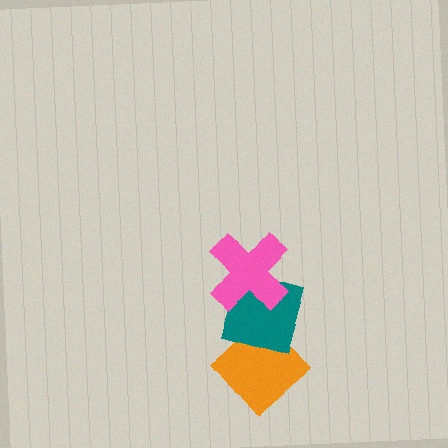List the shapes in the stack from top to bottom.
From top to bottom: the pink cross, the teal diamond, the orange diamond.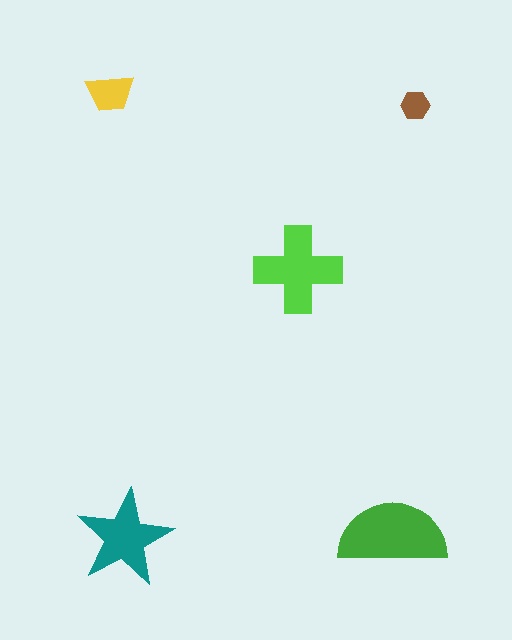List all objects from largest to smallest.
The green semicircle, the lime cross, the teal star, the yellow trapezoid, the brown hexagon.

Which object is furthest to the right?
The brown hexagon is rightmost.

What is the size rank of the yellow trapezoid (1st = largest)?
4th.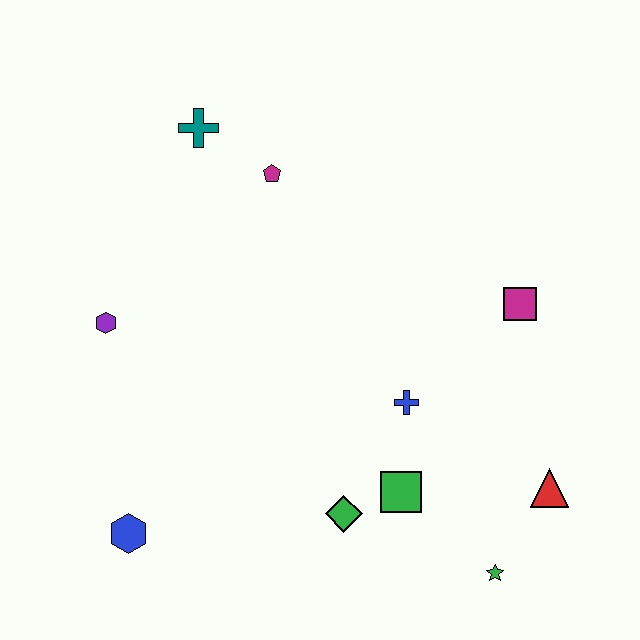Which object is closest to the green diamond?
The green square is closest to the green diamond.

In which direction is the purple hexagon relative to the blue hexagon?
The purple hexagon is above the blue hexagon.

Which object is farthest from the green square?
The teal cross is farthest from the green square.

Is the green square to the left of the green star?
Yes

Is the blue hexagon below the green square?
Yes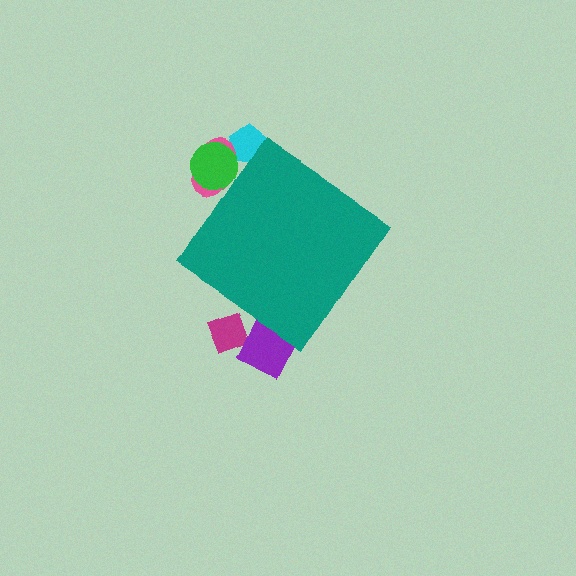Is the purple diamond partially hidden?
Yes, the purple diamond is partially hidden behind the teal diamond.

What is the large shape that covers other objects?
A teal diamond.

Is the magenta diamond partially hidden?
Yes, the magenta diamond is partially hidden behind the teal diamond.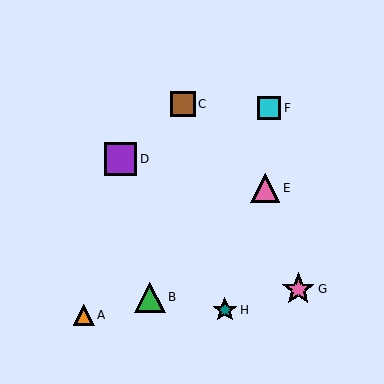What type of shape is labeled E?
Shape E is a pink triangle.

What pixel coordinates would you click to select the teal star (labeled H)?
Click at (225, 310) to select the teal star H.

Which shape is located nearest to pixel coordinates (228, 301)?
The teal star (labeled H) at (225, 310) is nearest to that location.